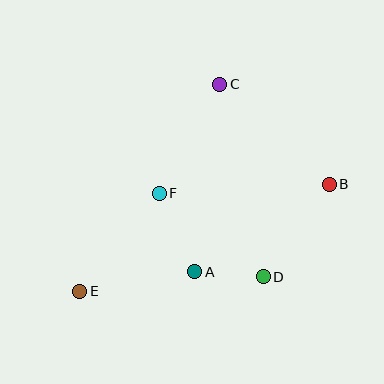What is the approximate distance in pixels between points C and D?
The distance between C and D is approximately 197 pixels.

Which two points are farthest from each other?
Points B and E are farthest from each other.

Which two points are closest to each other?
Points A and D are closest to each other.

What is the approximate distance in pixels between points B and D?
The distance between B and D is approximately 114 pixels.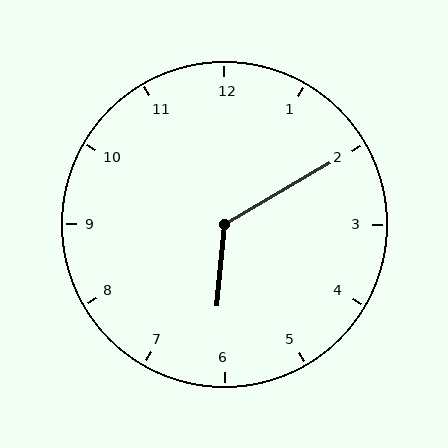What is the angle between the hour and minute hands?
Approximately 125 degrees.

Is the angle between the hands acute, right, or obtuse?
It is obtuse.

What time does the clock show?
6:10.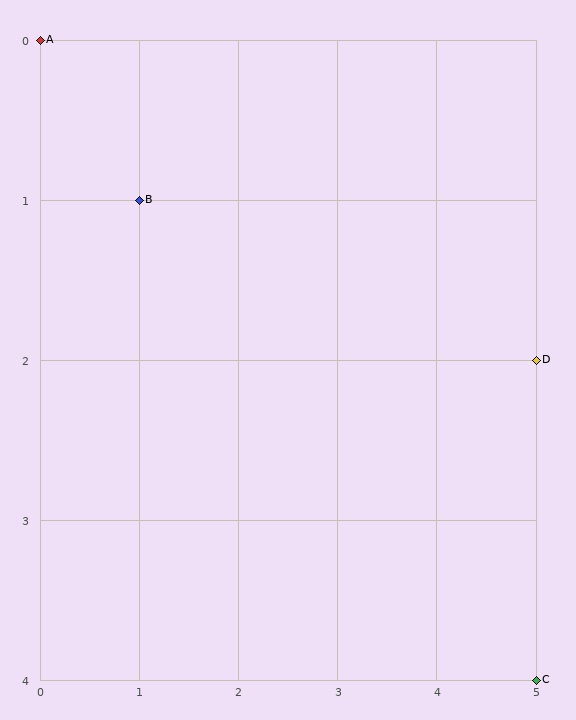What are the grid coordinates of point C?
Point C is at grid coordinates (5, 4).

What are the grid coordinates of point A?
Point A is at grid coordinates (0, 0).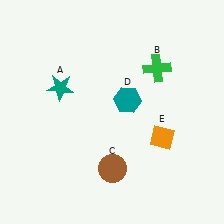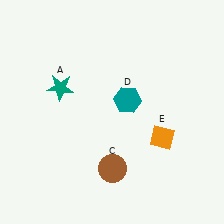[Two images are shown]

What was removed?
The green cross (B) was removed in Image 2.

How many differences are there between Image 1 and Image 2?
There is 1 difference between the two images.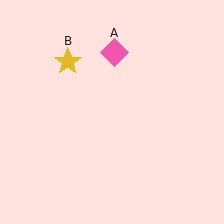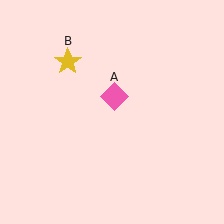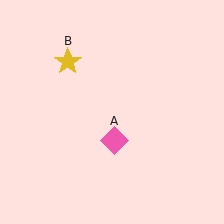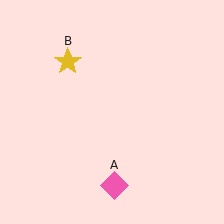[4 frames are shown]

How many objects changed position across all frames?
1 object changed position: pink diamond (object A).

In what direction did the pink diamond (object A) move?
The pink diamond (object A) moved down.